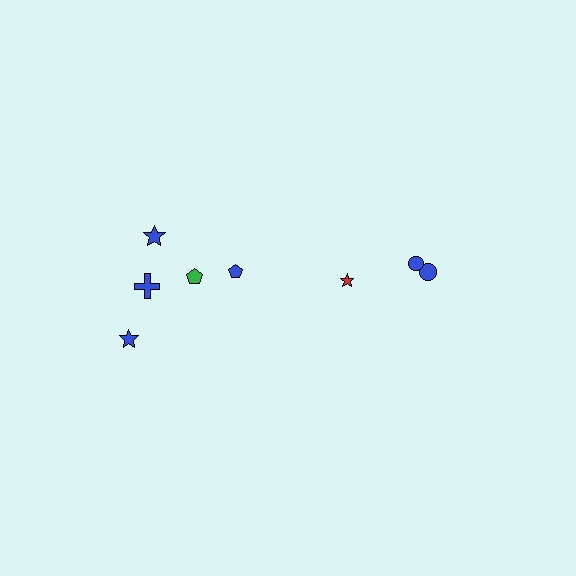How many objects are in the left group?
There are 5 objects.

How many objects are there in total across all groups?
There are 8 objects.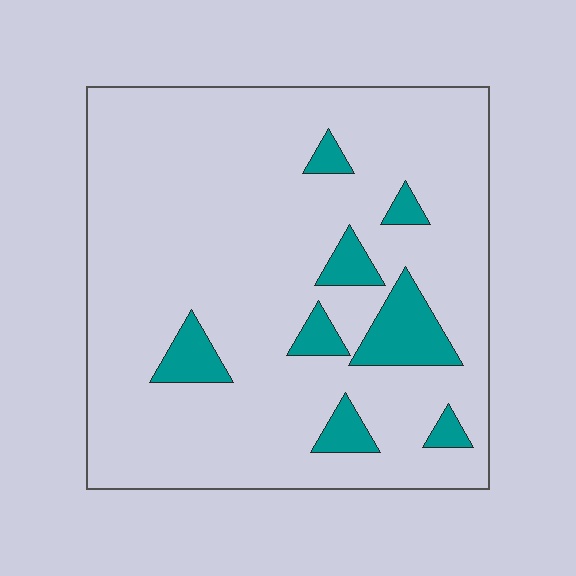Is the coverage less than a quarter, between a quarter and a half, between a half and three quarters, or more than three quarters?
Less than a quarter.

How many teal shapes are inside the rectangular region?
8.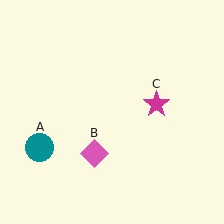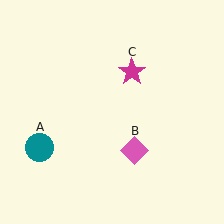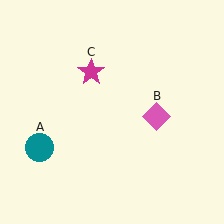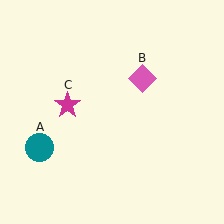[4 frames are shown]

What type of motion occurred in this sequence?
The pink diamond (object B), magenta star (object C) rotated counterclockwise around the center of the scene.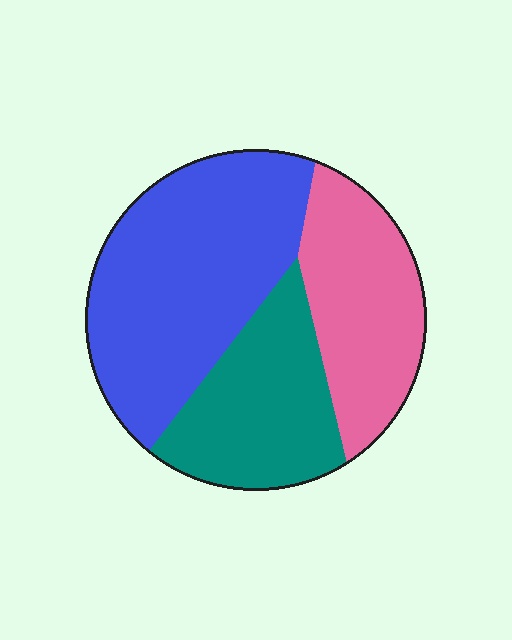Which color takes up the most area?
Blue, at roughly 45%.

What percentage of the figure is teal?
Teal takes up about one quarter (1/4) of the figure.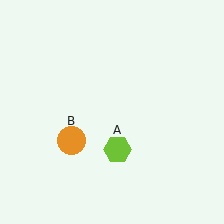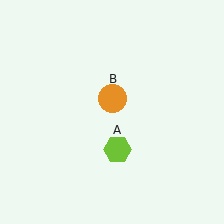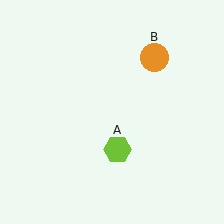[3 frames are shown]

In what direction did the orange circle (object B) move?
The orange circle (object B) moved up and to the right.